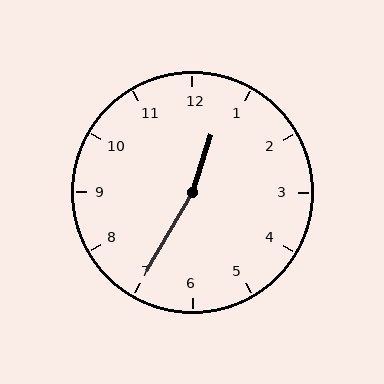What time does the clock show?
12:35.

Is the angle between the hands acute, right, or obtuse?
It is obtuse.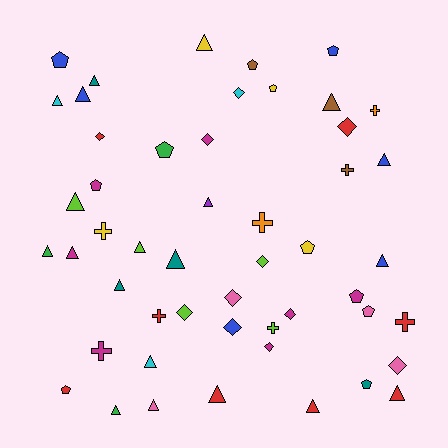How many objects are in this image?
There are 50 objects.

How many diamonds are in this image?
There are 11 diamonds.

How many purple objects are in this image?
There is 1 purple object.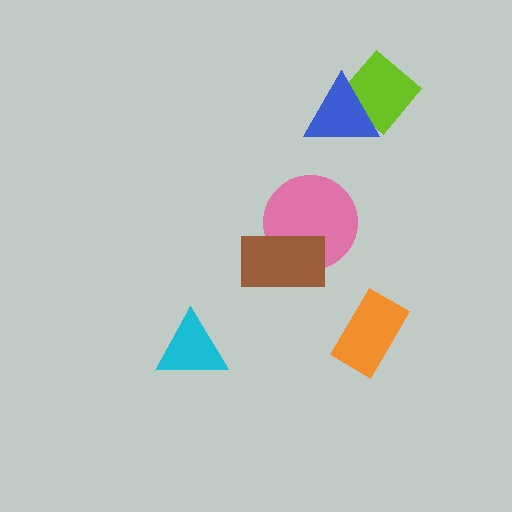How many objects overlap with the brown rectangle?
1 object overlaps with the brown rectangle.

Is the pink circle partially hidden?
Yes, it is partially covered by another shape.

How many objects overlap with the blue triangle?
1 object overlaps with the blue triangle.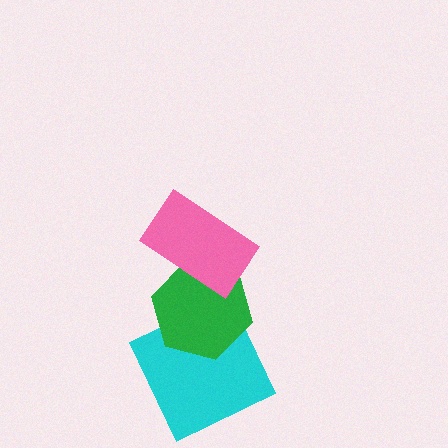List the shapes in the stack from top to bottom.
From top to bottom: the pink rectangle, the green hexagon, the cyan square.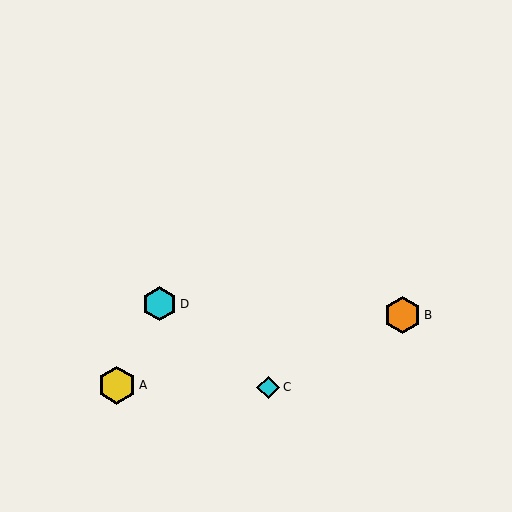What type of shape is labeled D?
Shape D is a cyan hexagon.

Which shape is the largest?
The yellow hexagon (labeled A) is the largest.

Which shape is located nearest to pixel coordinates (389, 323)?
The orange hexagon (labeled B) at (403, 315) is nearest to that location.